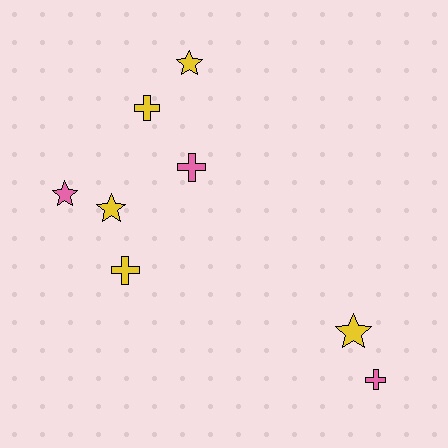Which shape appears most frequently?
Star, with 4 objects.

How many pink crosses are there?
There are 2 pink crosses.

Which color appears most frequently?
Yellow, with 5 objects.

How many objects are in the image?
There are 8 objects.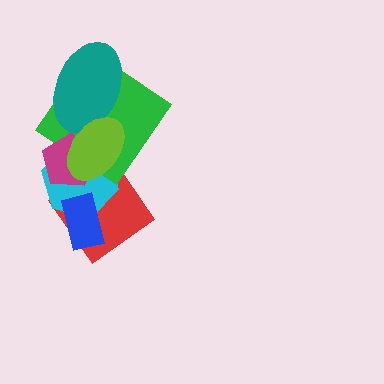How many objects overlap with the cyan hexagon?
5 objects overlap with the cyan hexagon.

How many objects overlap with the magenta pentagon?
4 objects overlap with the magenta pentagon.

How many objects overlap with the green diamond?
4 objects overlap with the green diamond.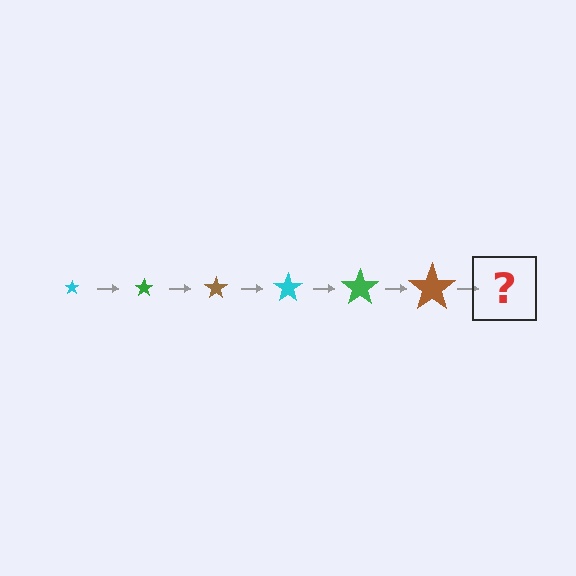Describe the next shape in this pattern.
It should be a cyan star, larger than the previous one.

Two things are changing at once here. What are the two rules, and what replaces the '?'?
The two rules are that the star grows larger each step and the color cycles through cyan, green, and brown. The '?' should be a cyan star, larger than the previous one.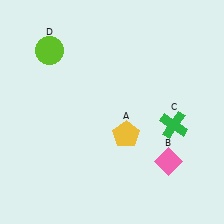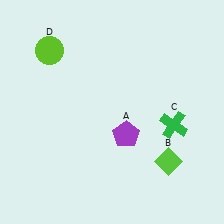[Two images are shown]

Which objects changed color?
A changed from yellow to purple. B changed from pink to lime.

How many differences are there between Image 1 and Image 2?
There are 2 differences between the two images.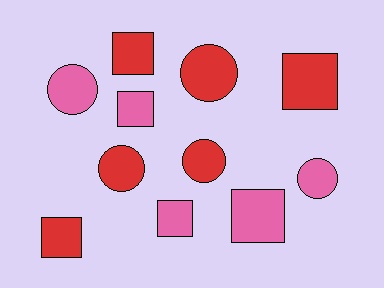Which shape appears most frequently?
Square, with 6 objects.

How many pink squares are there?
There are 3 pink squares.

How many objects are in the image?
There are 11 objects.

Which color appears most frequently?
Red, with 6 objects.